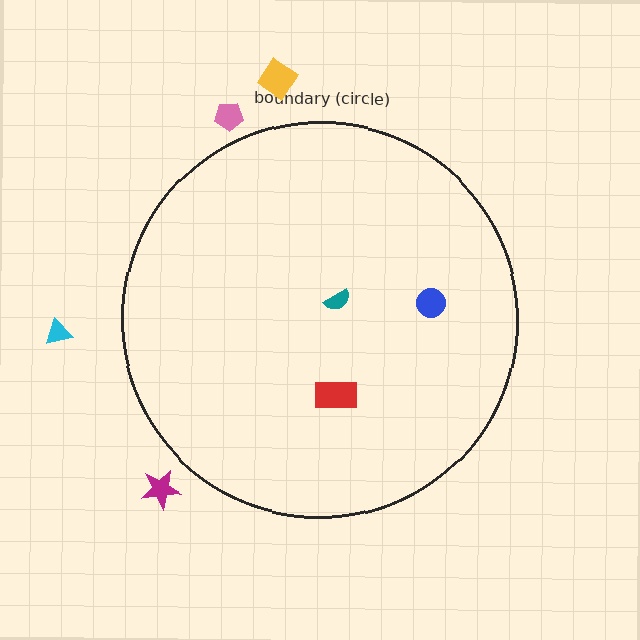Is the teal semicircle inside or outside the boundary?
Inside.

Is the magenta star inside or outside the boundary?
Outside.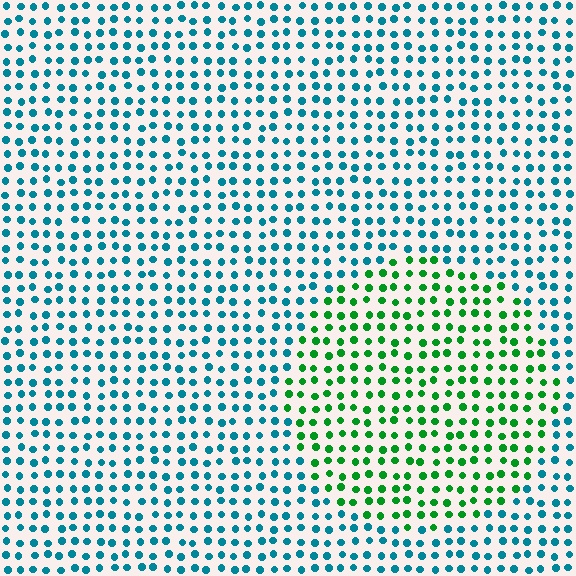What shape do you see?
I see a circle.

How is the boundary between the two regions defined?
The boundary is defined purely by a slight shift in hue (about 56 degrees). Spacing, size, and orientation are identical on both sides.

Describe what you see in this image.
The image is filled with small teal elements in a uniform arrangement. A circle-shaped region is visible where the elements are tinted to a slightly different hue, forming a subtle color boundary.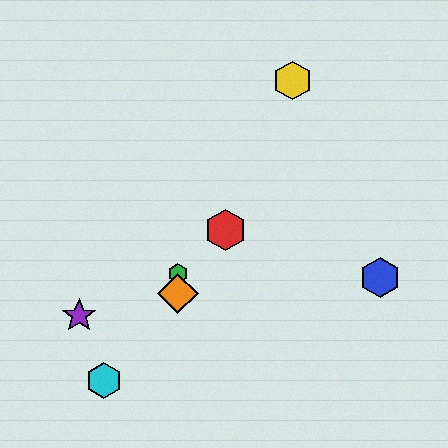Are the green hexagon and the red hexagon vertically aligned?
No, the green hexagon is at x≈178 and the red hexagon is at x≈226.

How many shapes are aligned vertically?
2 shapes (the green hexagon, the orange diamond) are aligned vertically.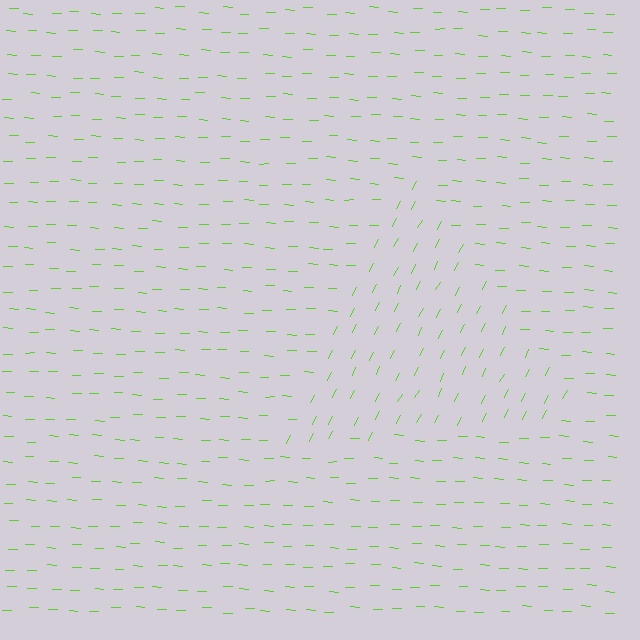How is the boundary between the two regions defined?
The boundary is defined purely by a change in line orientation (approximately 66 degrees difference). All lines are the same color and thickness.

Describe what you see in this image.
The image is filled with small lime line segments. A triangle region in the image has lines oriented differently from the surrounding lines, creating a visible texture boundary.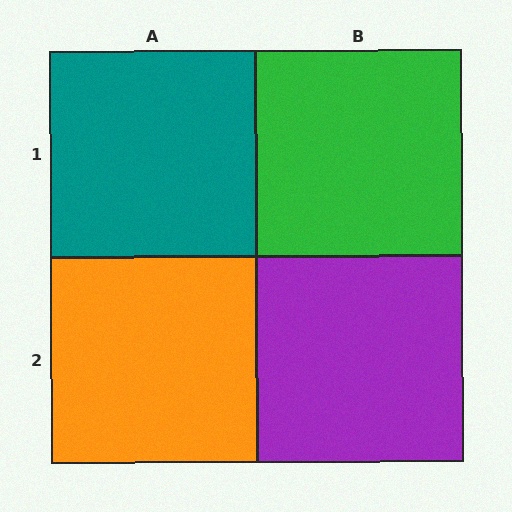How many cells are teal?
1 cell is teal.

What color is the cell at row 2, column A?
Orange.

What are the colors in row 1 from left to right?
Teal, green.